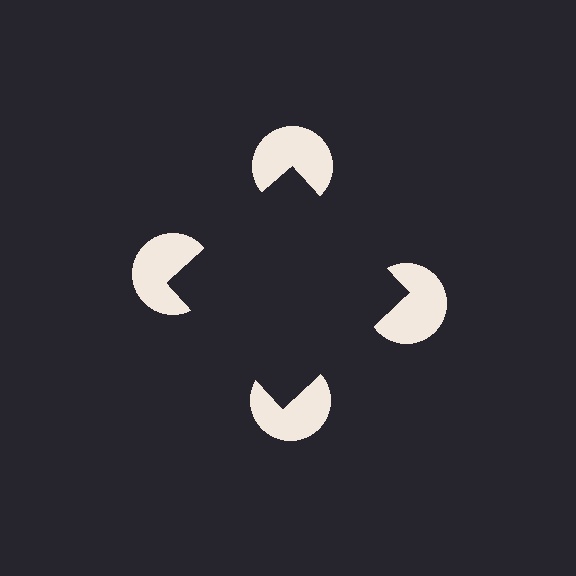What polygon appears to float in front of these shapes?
An illusory square — its edges are inferred from the aligned wedge cuts in the pac-man discs, not physically drawn.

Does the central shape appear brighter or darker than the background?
It typically appears slightly darker than the background, even though no actual brightness change is drawn.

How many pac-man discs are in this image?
There are 4 — one at each vertex of the illusory square.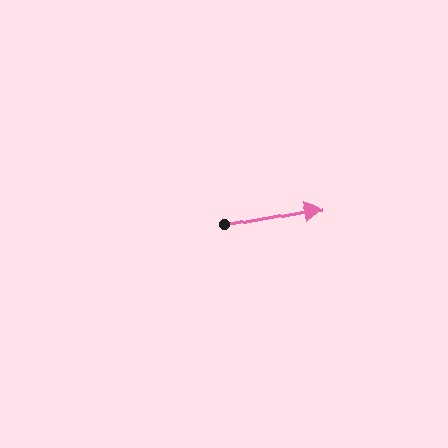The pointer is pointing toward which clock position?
Roughly 3 o'clock.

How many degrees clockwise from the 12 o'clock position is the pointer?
Approximately 80 degrees.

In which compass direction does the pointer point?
East.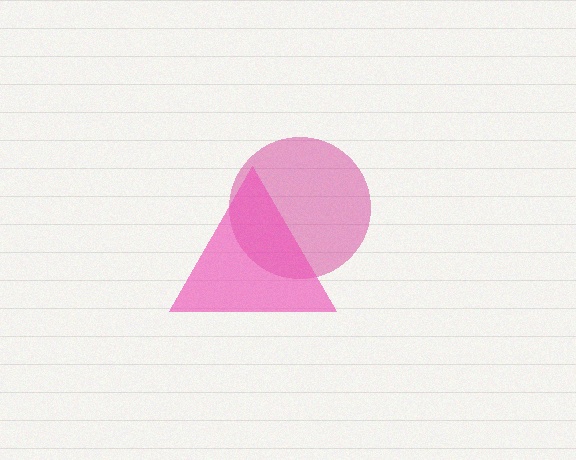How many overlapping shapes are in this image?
There are 2 overlapping shapes in the image.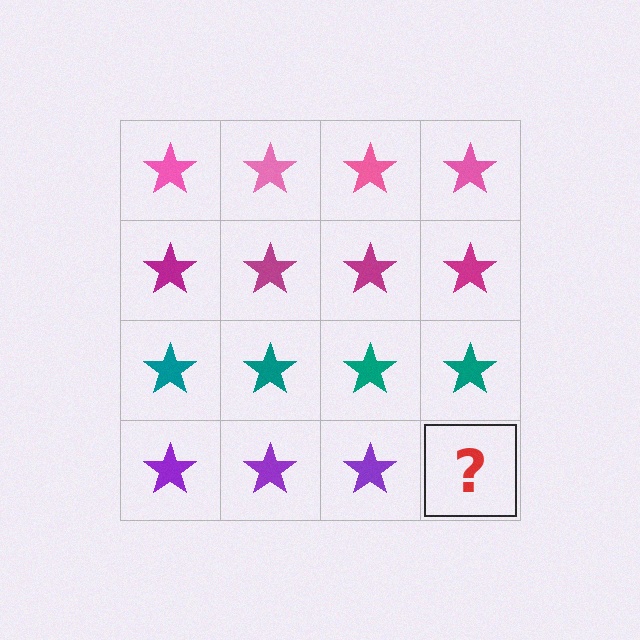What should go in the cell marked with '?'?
The missing cell should contain a purple star.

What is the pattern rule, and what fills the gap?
The rule is that each row has a consistent color. The gap should be filled with a purple star.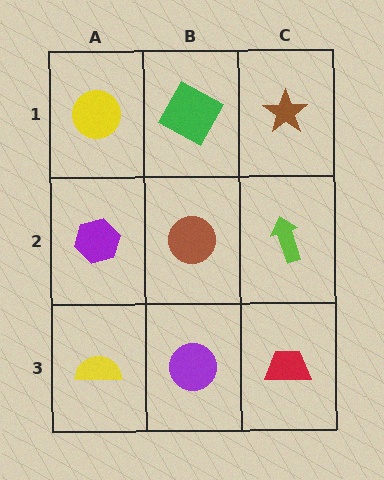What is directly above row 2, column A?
A yellow circle.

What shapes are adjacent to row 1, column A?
A purple hexagon (row 2, column A), a green square (row 1, column B).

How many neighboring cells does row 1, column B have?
3.